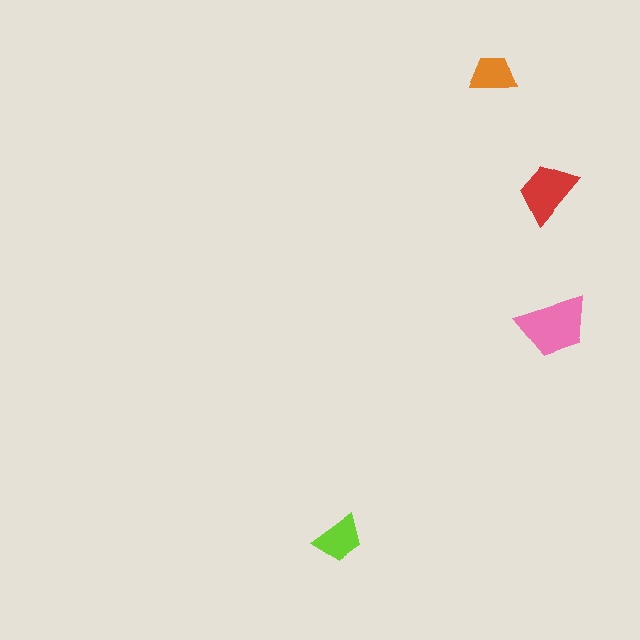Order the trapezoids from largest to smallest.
the pink one, the red one, the lime one, the orange one.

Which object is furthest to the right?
The pink trapezoid is rightmost.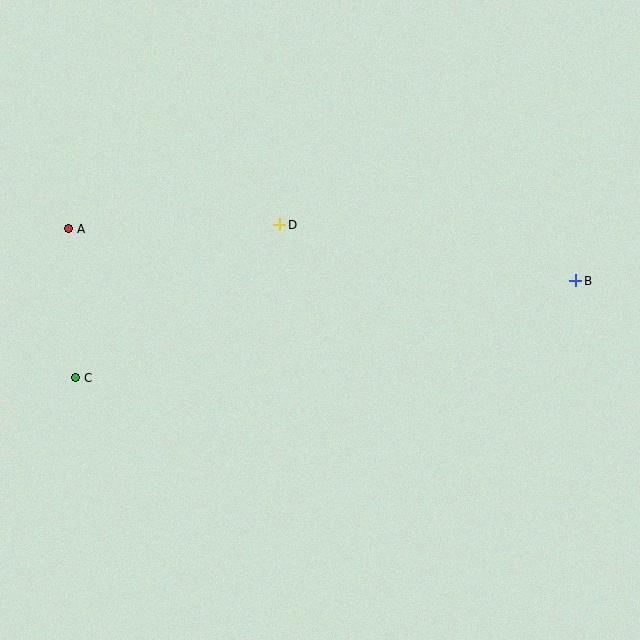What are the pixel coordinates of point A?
Point A is at (69, 229).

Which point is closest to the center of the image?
Point D at (280, 225) is closest to the center.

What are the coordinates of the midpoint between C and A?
The midpoint between C and A is at (72, 303).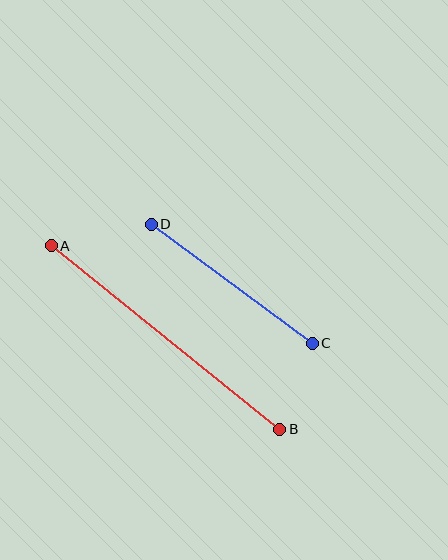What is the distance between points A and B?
The distance is approximately 293 pixels.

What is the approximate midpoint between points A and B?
The midpoint is at approximately (166, 337) pixels.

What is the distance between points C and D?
The distance is approximately 200 pixels.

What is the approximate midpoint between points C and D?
The midpoint is at approximately (232, 284) pixels.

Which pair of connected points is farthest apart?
Points A and B are farthest apart.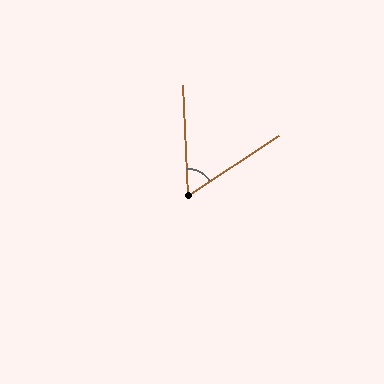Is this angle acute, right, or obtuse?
It is acute.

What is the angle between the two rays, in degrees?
Approximately 60 degrees.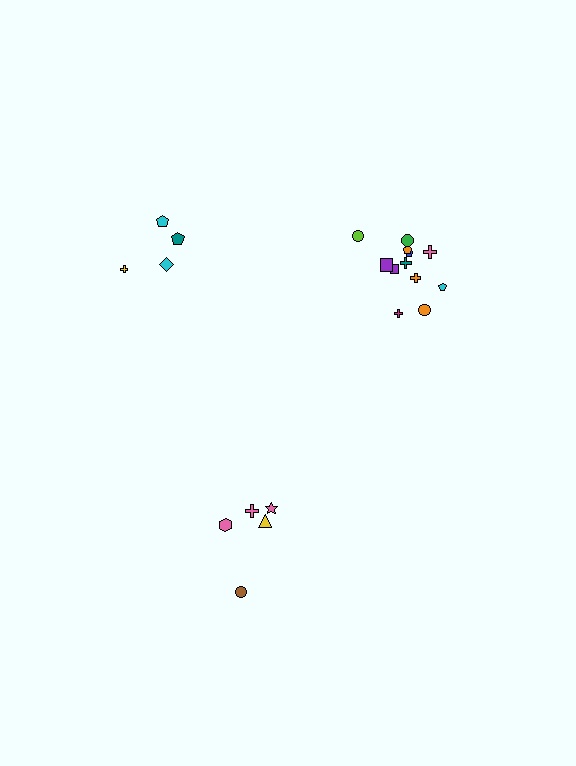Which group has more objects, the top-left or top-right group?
The top-right group.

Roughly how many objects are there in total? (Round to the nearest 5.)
Roughly 20 objects in total.